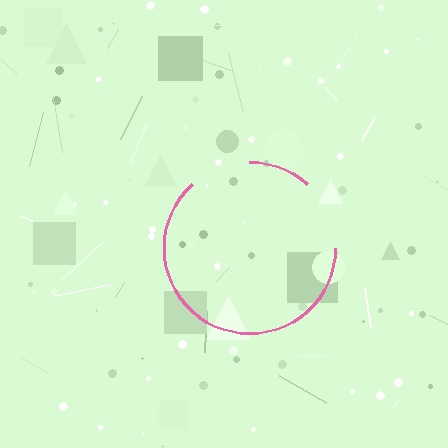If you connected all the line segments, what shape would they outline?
They would outline a circle.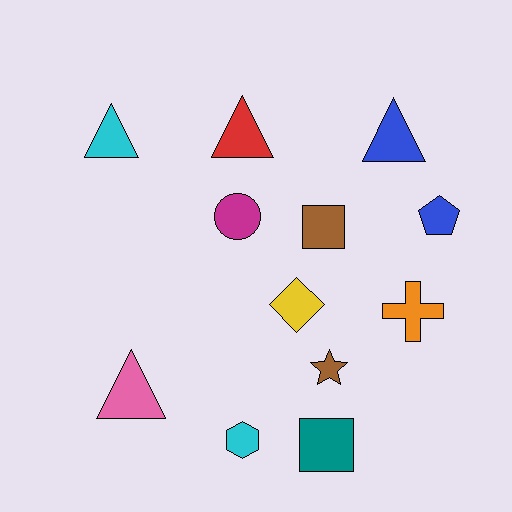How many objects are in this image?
There are 12 objects.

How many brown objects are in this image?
There are 2 brown objects.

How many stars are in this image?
There is 1 star.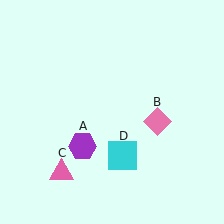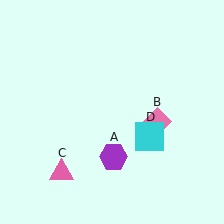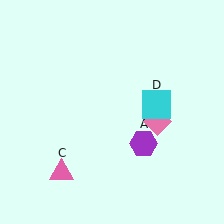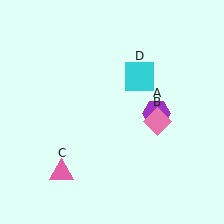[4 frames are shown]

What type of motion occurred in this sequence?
The purple hexagon (object A), cyan square (object D) rotated counterclockwise around the center of the scene.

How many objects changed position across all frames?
2 objects changed position: purple hexagon (object A), cyan square (object D).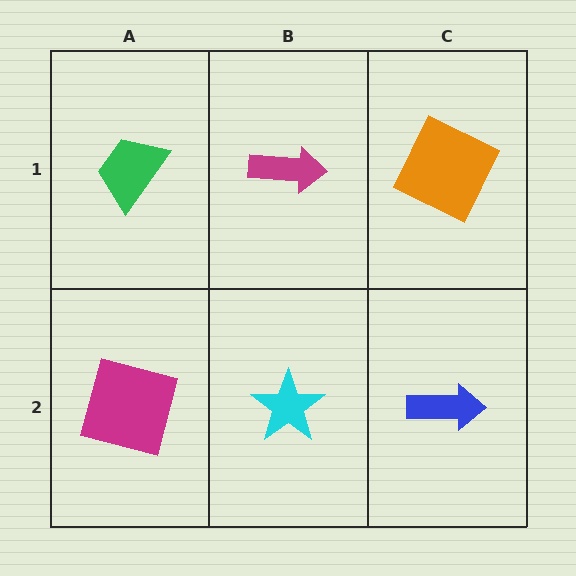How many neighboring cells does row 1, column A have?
2.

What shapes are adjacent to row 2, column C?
An orange square (row 1, column C), a cyan star (row 2, column B).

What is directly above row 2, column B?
A magenta arrow.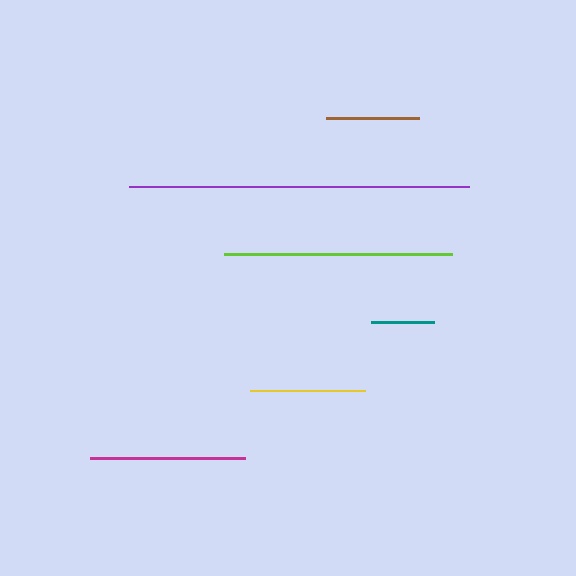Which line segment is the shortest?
The teal line is the shortest at approximately 63 pixels.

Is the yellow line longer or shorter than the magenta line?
The magenta line is longer than the yellow line.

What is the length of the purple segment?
The purple segment is approximately 339 pixels long.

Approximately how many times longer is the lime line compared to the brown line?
The lime line is approximately 2.4 times the length of the brown line.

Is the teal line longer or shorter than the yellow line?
The yellow line is longer than the teal line.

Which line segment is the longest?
The purple line is the longest at approximately 339 pixels.